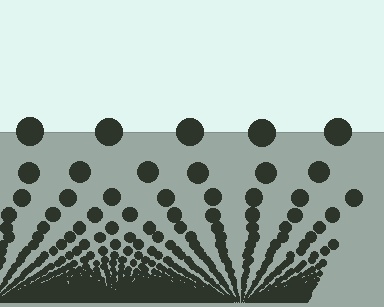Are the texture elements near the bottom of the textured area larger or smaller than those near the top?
Smaller. The gradient is inverted — elements near the bottom are smaller and denser.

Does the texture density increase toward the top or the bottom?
Density increases toward the bottom.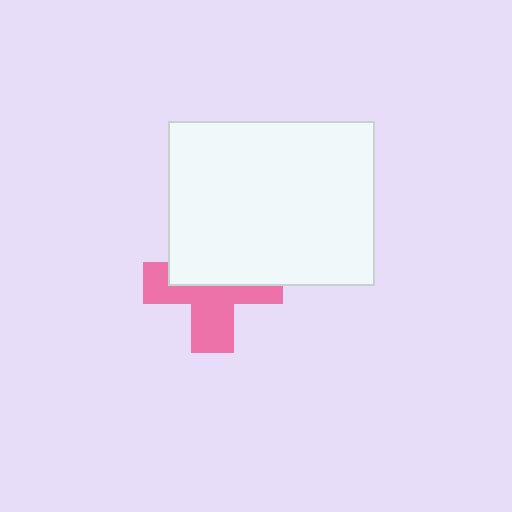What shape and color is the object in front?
The object in front is a white rectangle.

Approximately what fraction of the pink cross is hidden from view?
Roughly 48% of the pink cross is hidden behind the white rectangle.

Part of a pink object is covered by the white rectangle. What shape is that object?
It is a cross.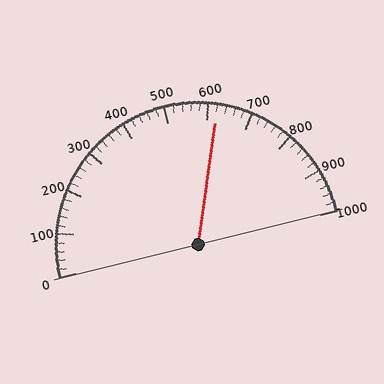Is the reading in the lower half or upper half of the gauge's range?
The reading is in the upper half of the range (0 to 1000).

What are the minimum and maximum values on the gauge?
The gauge ranges from 0 to 1000.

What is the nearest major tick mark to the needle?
The nearest major tick mark is 600.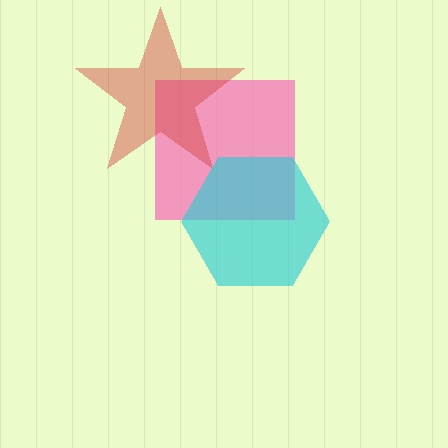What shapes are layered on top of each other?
The layered shapes are: a pink square, a red star, a cyan hexagon.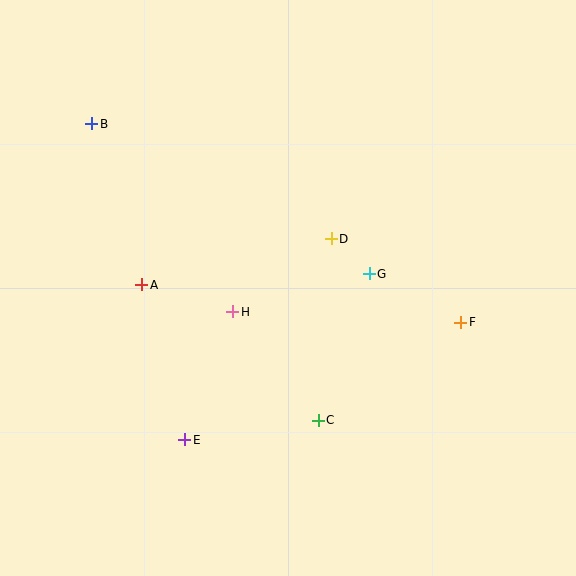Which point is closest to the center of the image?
Point H at (233, 312) is closest to the center.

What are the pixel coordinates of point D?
Point D is at (331, 239).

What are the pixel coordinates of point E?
Point E is at (185, 440).